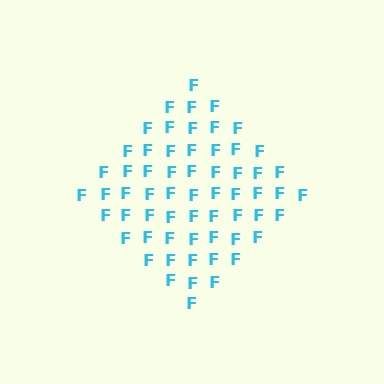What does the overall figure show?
The overall figure shows a diamond.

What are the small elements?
The small elements are letter F's.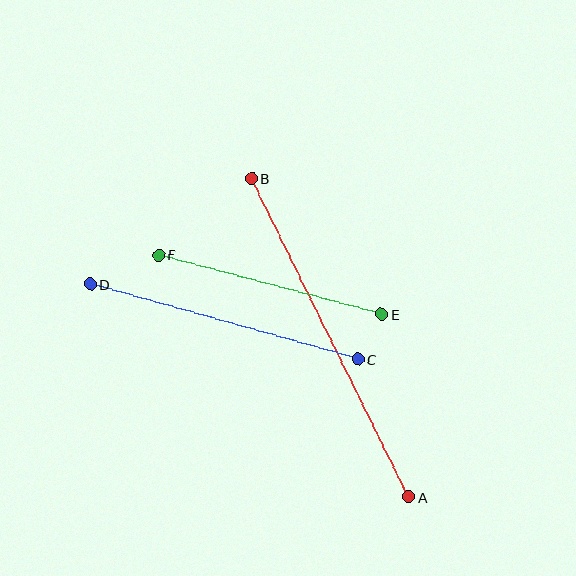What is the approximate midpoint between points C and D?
The midpoint is at approximately (224, 322) pixels.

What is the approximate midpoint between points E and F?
The midpoint is at approximately (270, 285) pixels.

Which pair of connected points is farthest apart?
Points A and B are farthest apart.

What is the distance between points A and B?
The distance is approximately 355 pixels.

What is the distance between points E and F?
The distance is approximately 231 pixels.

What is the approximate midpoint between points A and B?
The midpoint is at approximately (330, 337) pixels.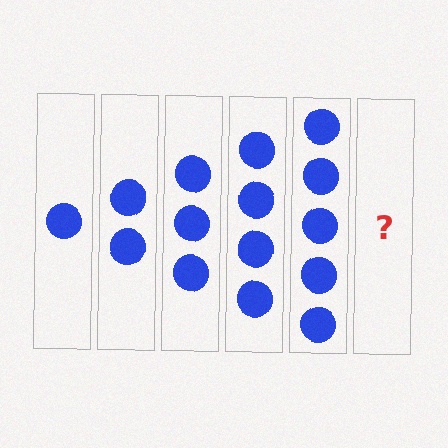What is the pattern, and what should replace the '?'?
The pattern is that each step adds one more circle. The '?' should be 6 circles.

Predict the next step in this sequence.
The next step is 6 circles.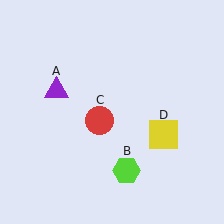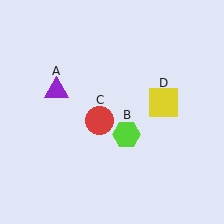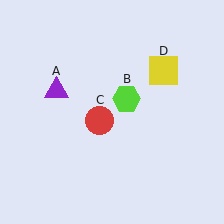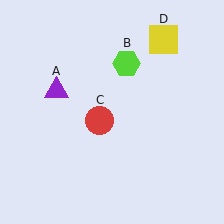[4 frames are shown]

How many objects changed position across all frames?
2 objects changed position: lime hexagon (object B), yellow square (object D).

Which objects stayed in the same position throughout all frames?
Purple triangle (object A) and red circle (object C) remained stationary.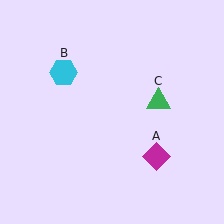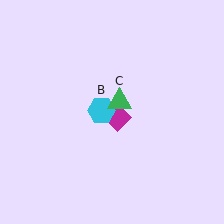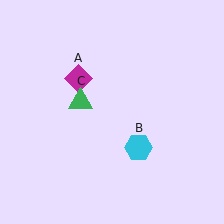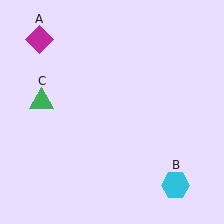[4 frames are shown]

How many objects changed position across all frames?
3 objects changed position: magenta diamond (object A), cyan hexagon (object B), green triangle (object C).